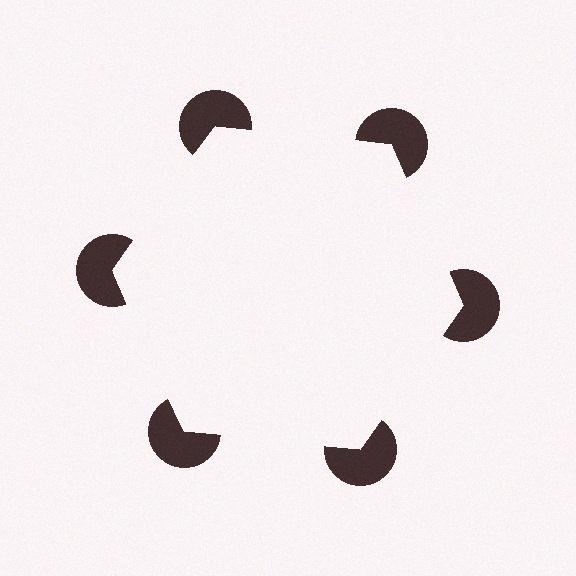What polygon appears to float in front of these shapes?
An illusory hexagon — its edges are inferred from the aligned wedge cuts in the pac-man discs, not physically drawn.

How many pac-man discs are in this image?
There are 6 — one at each vertex of the illusory hexagon.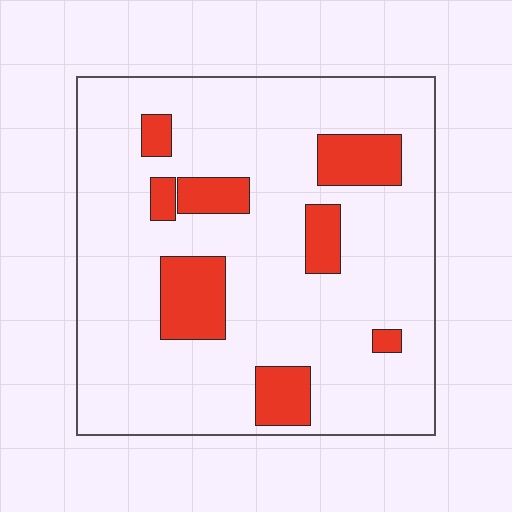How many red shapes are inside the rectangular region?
8.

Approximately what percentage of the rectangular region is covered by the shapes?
Approximately 15%.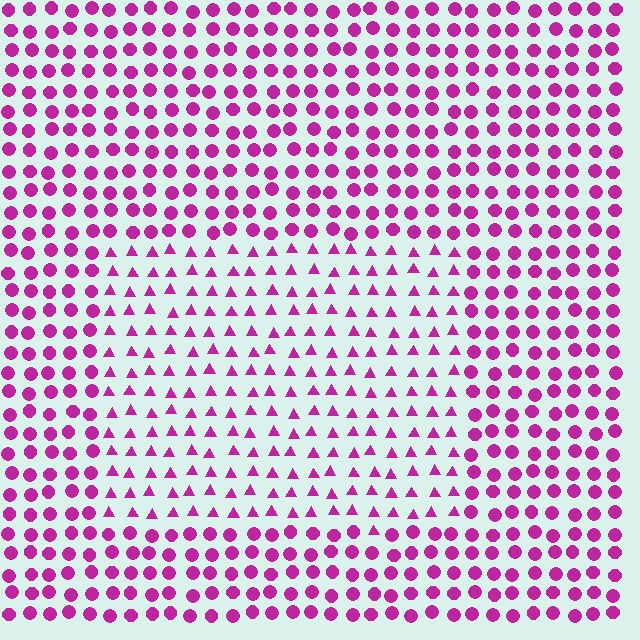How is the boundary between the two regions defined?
The boundary is defined by a change in element shape: triangles inside vs. circles outside. All elements share the same color and spacing.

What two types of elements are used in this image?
The image uses triangles inside the rectangle region and circles outside it.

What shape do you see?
I see a rectangle.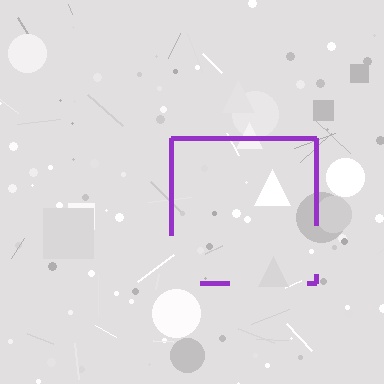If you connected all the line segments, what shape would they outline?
They would outline a square.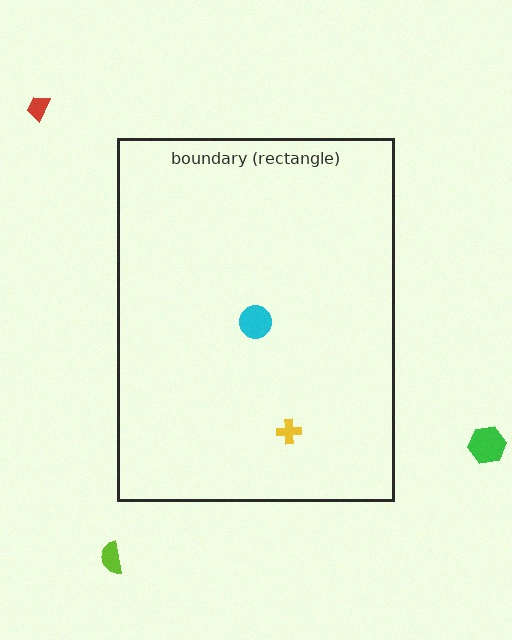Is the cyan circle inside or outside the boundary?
Inside.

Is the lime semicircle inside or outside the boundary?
Outside.